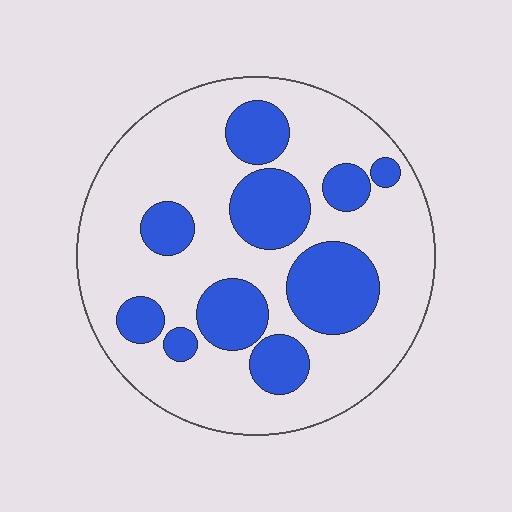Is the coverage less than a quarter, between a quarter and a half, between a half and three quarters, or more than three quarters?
Between a quarter and a half.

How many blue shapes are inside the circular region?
10.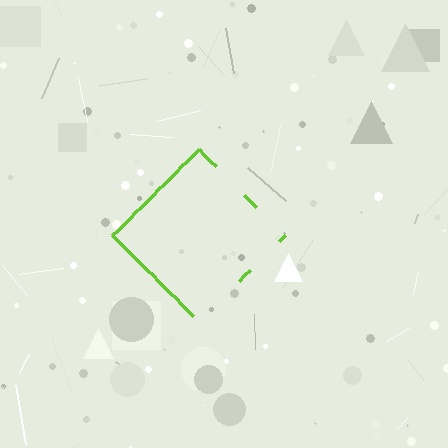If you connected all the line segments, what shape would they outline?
They would outline a diamond.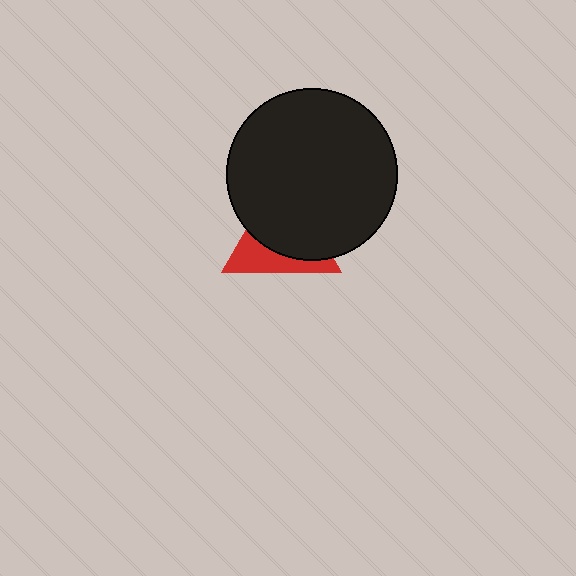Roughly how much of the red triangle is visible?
A small part of it is visible (roughly 37%).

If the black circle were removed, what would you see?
You would see the complete red triangle.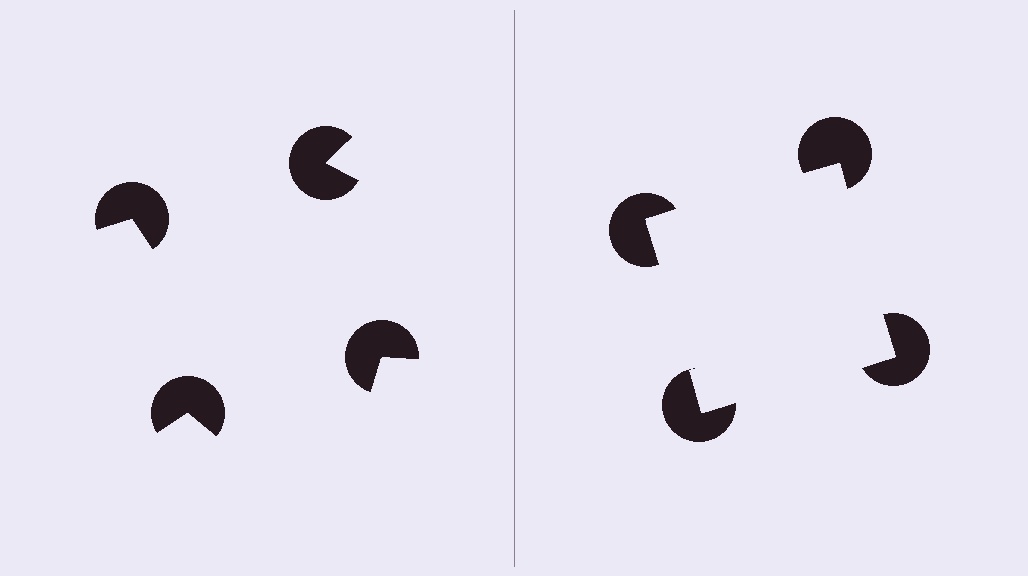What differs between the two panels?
The pac-man discs are positioned identically on both sides; only the wedge orientations differ. On the right they align to a square; on the left they are misaligned.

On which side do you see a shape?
An illusory square appears on the right side. On the left side the wedge cuts are rotated, so no coherent shape forms.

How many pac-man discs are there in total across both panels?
8 — 4 on each side.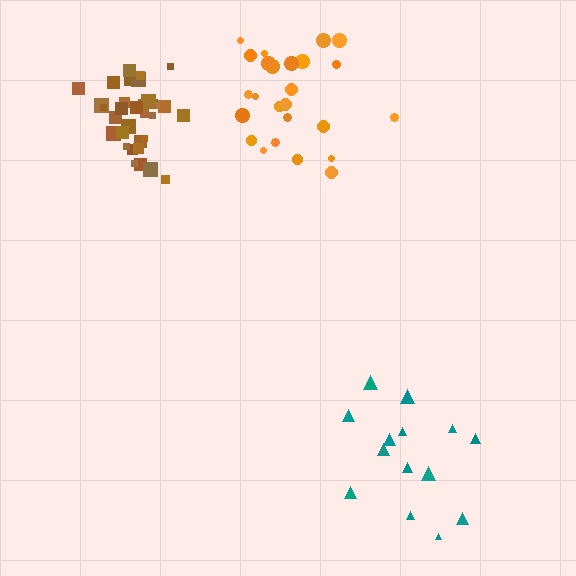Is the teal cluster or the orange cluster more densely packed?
Orange.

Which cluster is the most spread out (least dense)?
Teal.